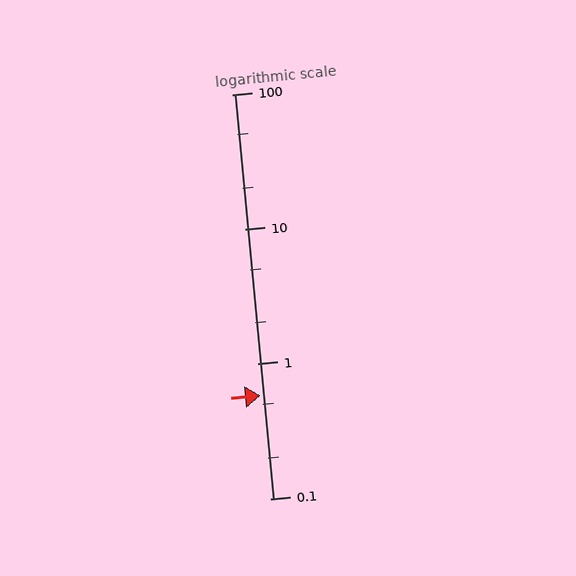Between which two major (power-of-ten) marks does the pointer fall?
The pointer is between 0.1 and 1.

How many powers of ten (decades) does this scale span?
The scale spans 3 decades, from 0.1 to 100.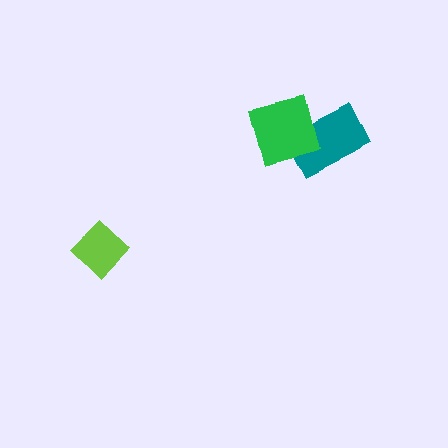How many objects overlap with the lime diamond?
0 objects overlap with the lime diamond.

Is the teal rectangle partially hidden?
Yes, it is partially covered by another shape.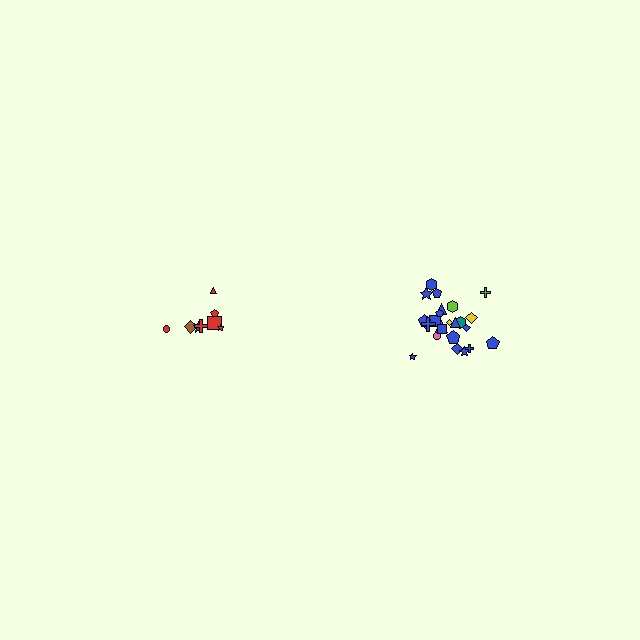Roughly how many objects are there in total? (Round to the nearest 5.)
Roughly 35 objects in total.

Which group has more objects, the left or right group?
The right group.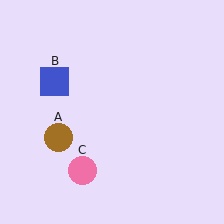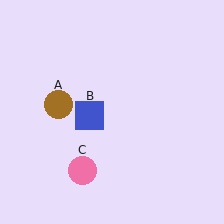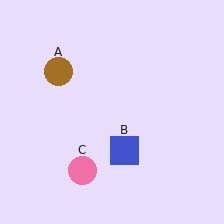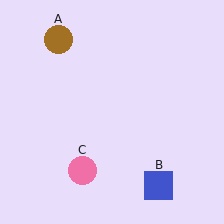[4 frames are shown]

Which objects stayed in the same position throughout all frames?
Pink circle (object C) remained stationary.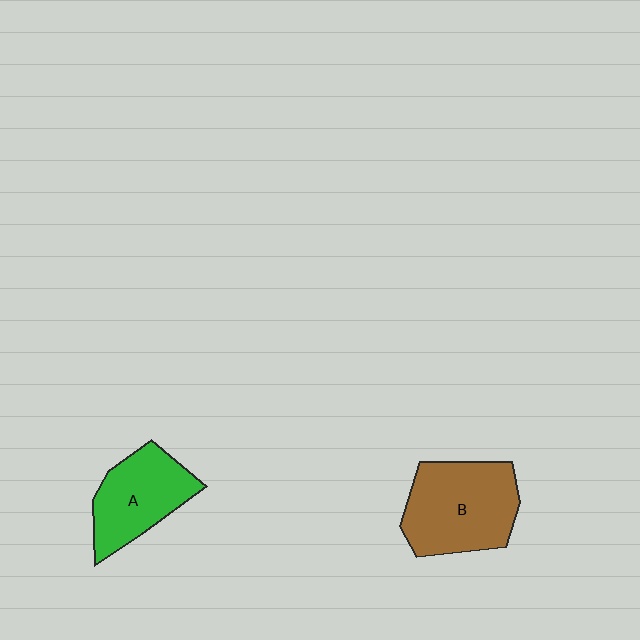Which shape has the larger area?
Shape B (brown).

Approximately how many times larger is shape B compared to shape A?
Approximately 1.3 times.